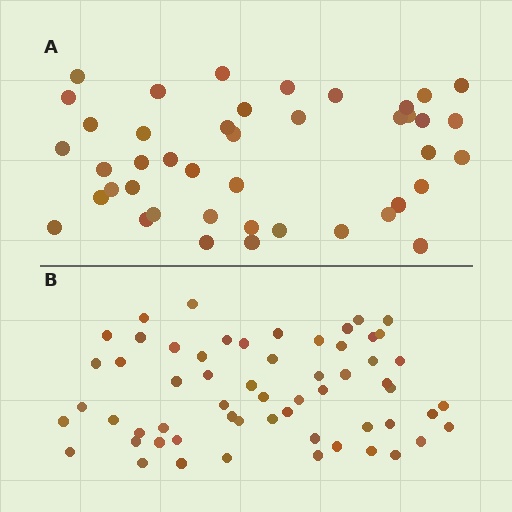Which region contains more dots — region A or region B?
Region B (the bottom region) has more dots.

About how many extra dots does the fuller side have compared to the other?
Region B has approximately 15 more dots than region A.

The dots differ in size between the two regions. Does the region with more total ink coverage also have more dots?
No. Region A has more total ink coverage because its dots are larger, but region B actually contains more individual dots. Total area can be misleading — the number of items is what matters here.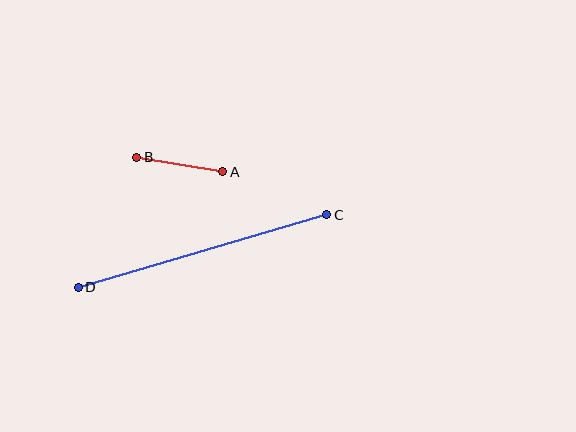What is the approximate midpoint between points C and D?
The midpoint is at approximately (202, 251) pixels.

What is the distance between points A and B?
The distance is approximately 87 pixels.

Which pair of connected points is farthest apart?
Points C and D are farthest apart.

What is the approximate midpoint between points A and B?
The midpoint is at approximately (180, 165) pixels.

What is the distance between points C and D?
The distance is approximately 259 pixels.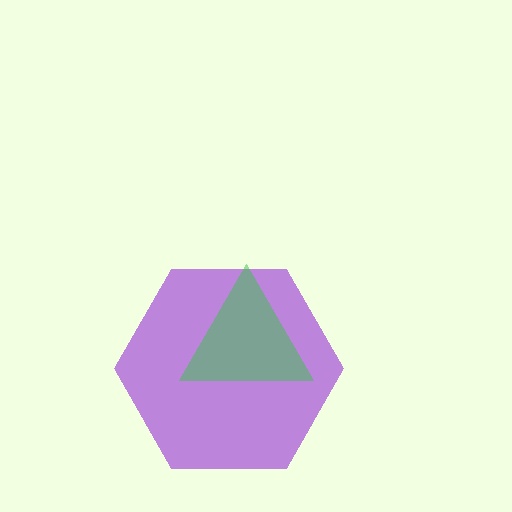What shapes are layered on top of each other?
The layered shapes are: a purple hexagon, a green triangle.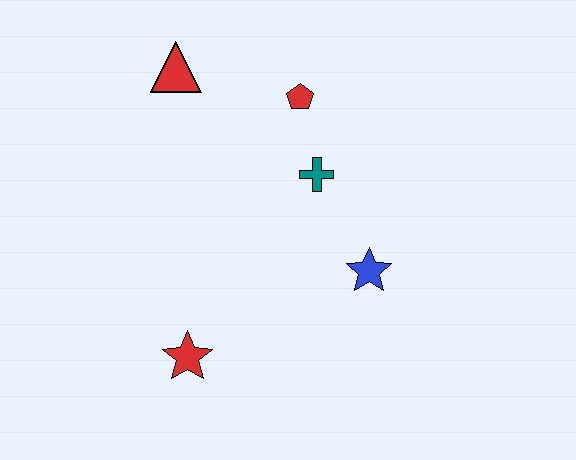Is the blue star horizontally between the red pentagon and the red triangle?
No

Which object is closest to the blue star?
The teal cross is closest to the blue star.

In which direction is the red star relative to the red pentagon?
The red star is below the red pentagon.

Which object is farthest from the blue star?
The red triangle is farthest from the blue star.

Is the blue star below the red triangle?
Yes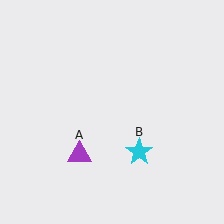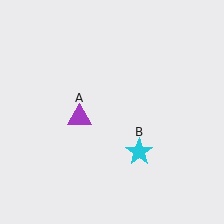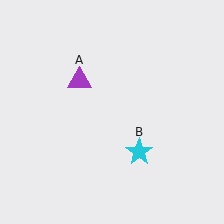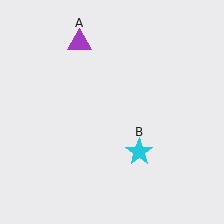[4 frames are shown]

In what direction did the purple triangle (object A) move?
The purple triangle (object A) moved up.